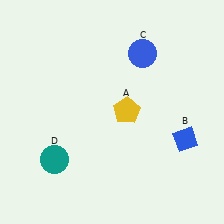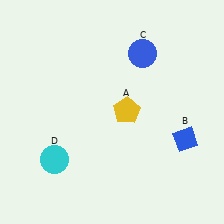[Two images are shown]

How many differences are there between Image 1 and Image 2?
There is 1 difference between the two images.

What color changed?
The circle (D) changed from teal in Image 1 to cyan in Image 2.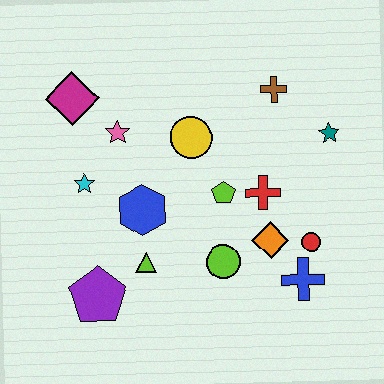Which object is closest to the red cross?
The lime pentagon is closest to the red cross.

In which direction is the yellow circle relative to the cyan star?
The yellow circle is to the right of the cyan star.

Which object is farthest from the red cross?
The magenta diamond is farthest from the red cross.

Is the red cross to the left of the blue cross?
Yes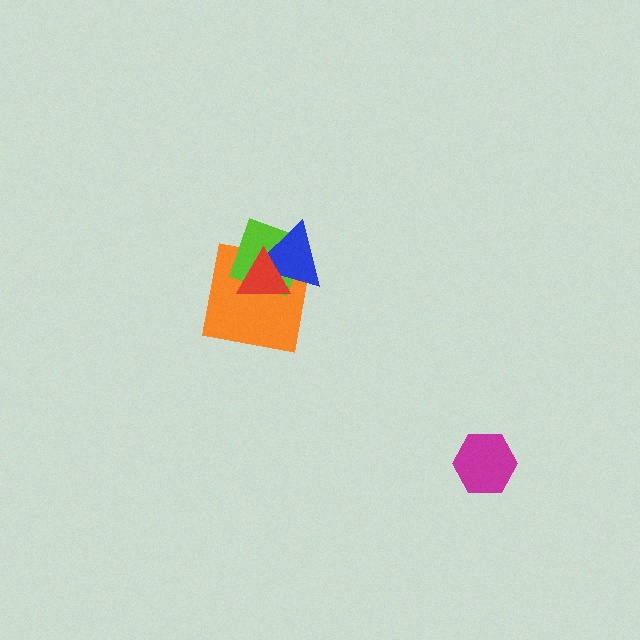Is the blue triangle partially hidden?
Yes, it is partially covered by another shape.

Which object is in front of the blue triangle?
The red triangle is in front of the blue triangle.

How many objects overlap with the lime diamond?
3 objects overlap with the lime diamond.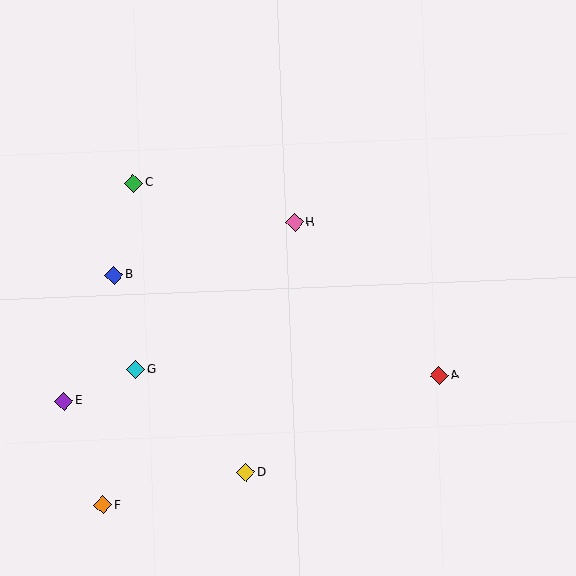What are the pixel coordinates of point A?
Point A is at (439, 375).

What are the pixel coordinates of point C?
Point C is at (133, 183).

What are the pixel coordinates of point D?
Point D is at (246, 472).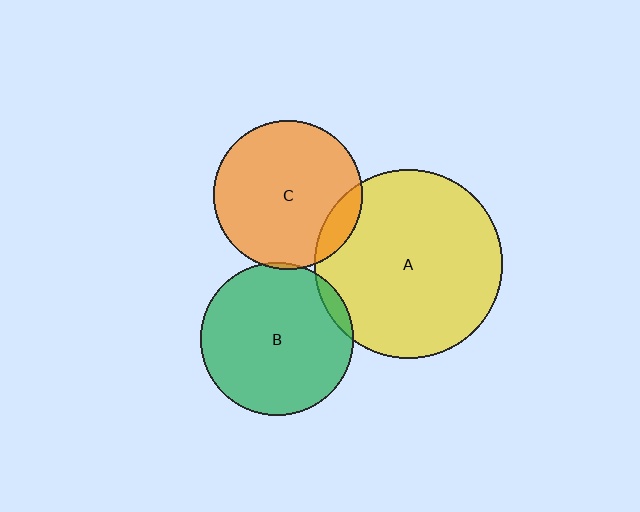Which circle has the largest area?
Circle A (yellow).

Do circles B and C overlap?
Yes.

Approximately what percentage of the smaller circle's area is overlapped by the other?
Approximately 5%.